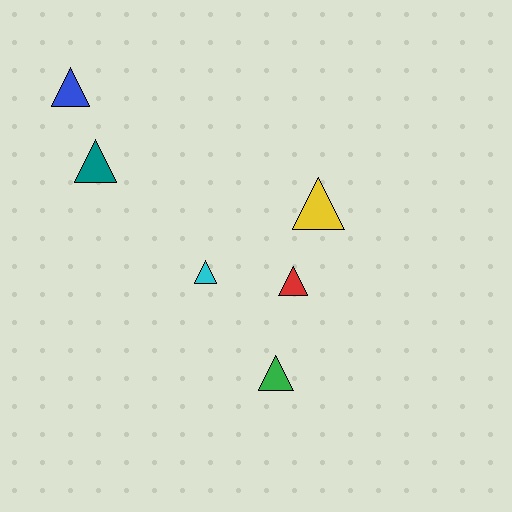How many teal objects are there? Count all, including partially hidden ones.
There is 1 teal object.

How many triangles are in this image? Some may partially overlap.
There are 6 triangles.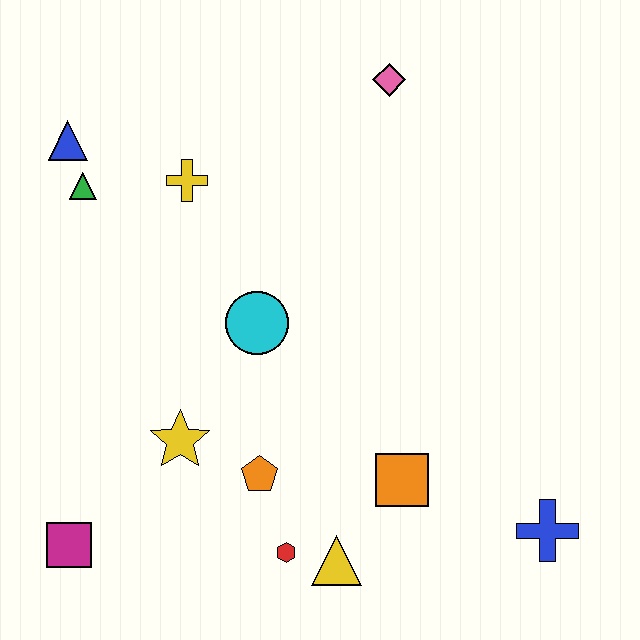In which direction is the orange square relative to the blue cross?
The orange square is to the left of the blue cross.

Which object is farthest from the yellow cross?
The blue cross is farthest from the yellow cross.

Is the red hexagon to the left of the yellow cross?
No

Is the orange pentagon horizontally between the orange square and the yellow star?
Yes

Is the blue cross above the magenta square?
Yes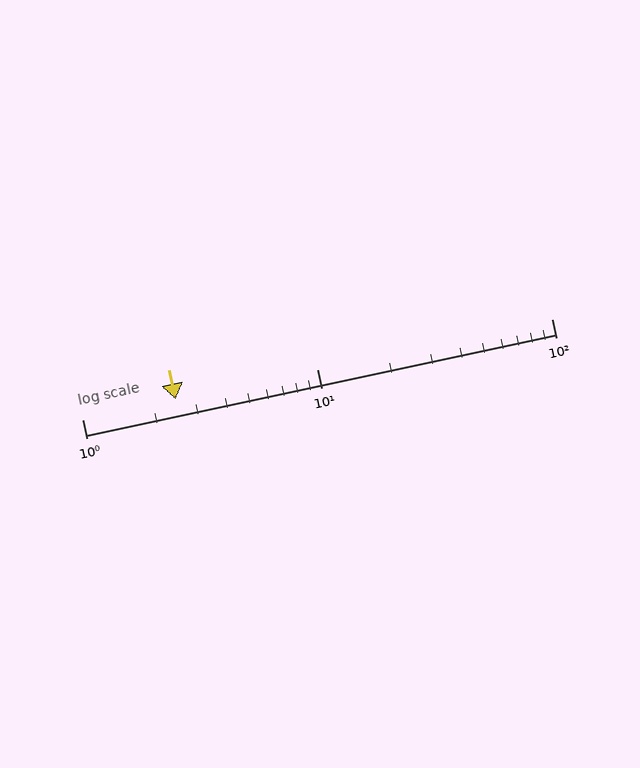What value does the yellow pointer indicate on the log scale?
The pointer indicates approximately 2.5.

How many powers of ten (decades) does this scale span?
The scale spans 2 decades, from 1 to 100.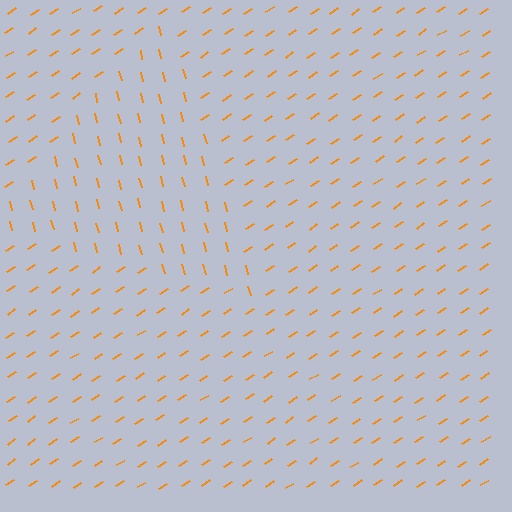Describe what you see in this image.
The image is filled with small orange line segments. A triangle region in the image has lines oriented differently from the surrounding lines, creating a visible texture boundary.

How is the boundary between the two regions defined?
The boundary is defined purely by a change in line orientation (approximately 71 degrees difference). All lines are the same color and thickness.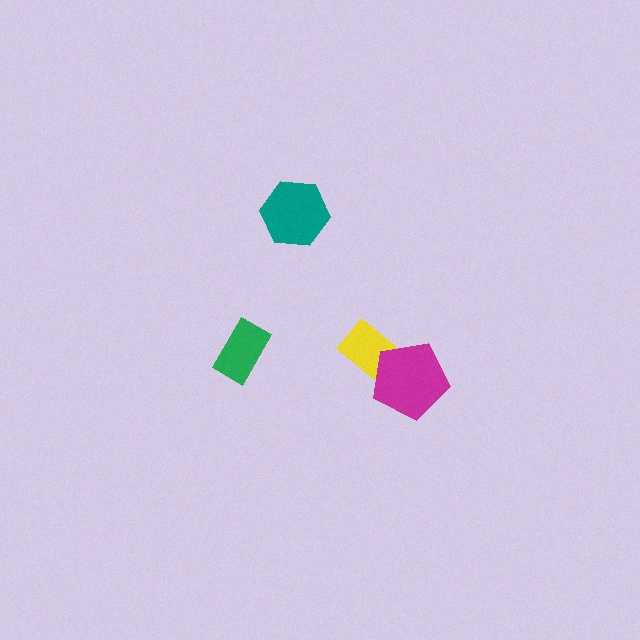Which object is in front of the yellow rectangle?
The magenta pentagon is in front of the yellow rectangle.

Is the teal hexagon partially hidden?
No, no other shape covers it.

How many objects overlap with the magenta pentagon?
1 object overlaps with the magenta pentagon.